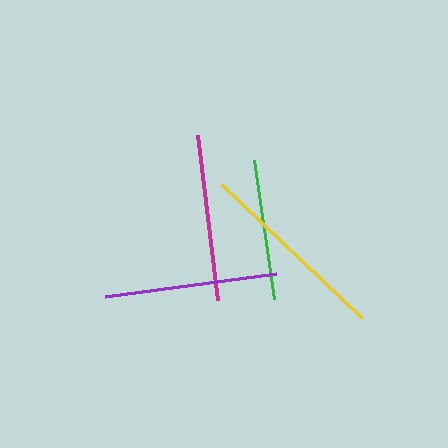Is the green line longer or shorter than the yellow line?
The yellow line is longer than the green line.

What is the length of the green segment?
The green segment is approximately 140 pixels long.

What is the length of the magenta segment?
The magenta segment is approximately 166 pixels long.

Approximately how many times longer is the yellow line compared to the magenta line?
The yellow line is approximately 1.2 times the length of the magenta line.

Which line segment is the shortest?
The green line is the shortest at approximately 140 pixels.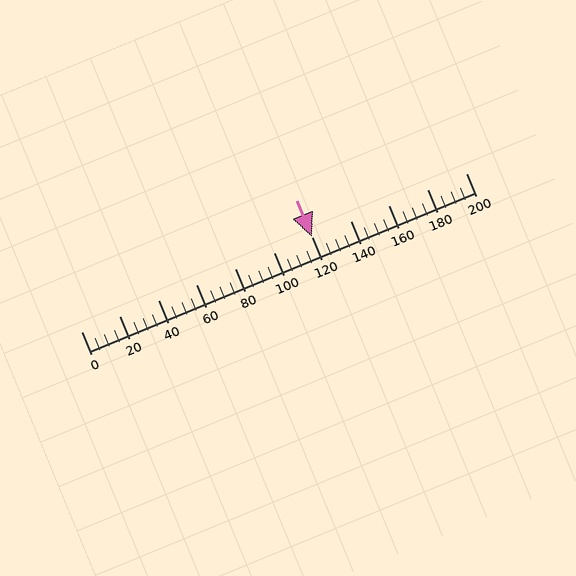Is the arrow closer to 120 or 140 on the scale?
The arrow is closer to 120.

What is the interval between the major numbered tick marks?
The major tick marks are spaced 20 units apart.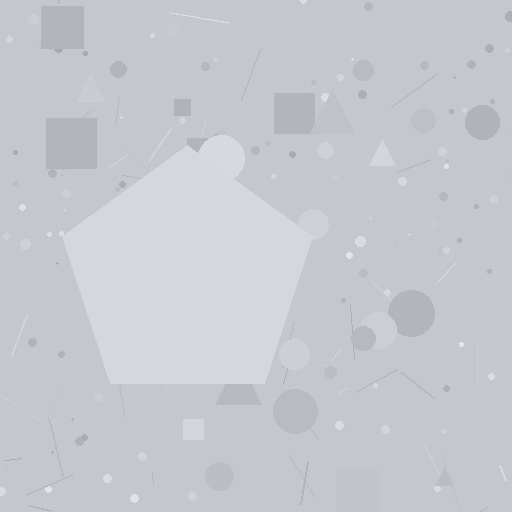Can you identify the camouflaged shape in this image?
The camouflaged shape is a pentagon.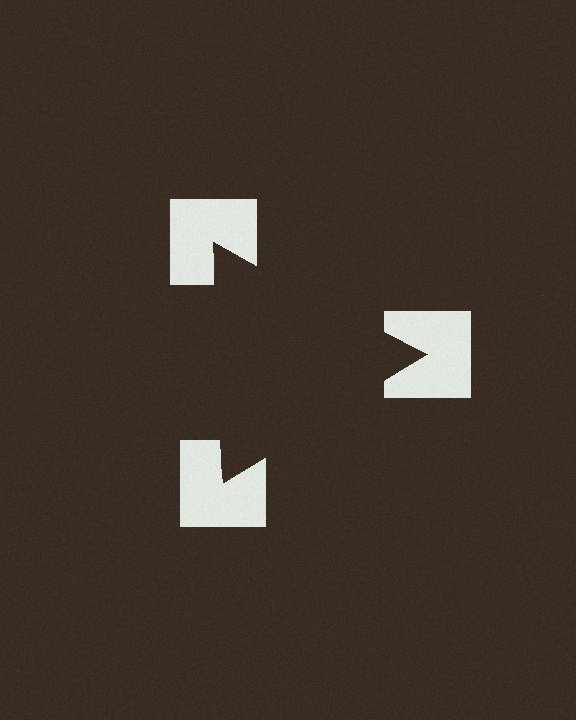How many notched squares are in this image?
There are 3 — one at each vertex of the illusory triangle.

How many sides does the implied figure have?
3 sides.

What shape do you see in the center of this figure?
An illusory triangle — its edges are inferred from the aligned wedge cuts in the notched squares, not physically drawn.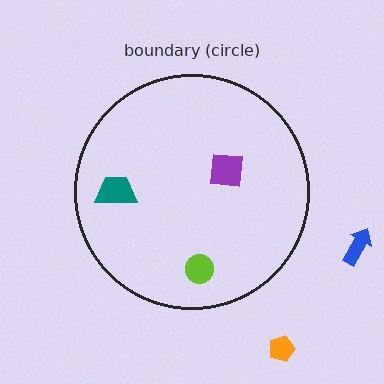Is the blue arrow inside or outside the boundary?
Outside.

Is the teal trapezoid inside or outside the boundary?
Inside.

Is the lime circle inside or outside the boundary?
Inside.